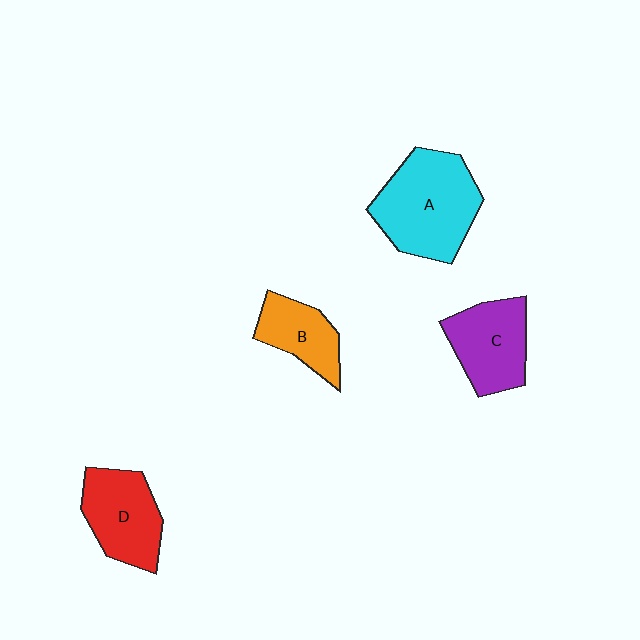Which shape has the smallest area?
Shape B (orange).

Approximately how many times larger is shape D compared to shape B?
Approximately 1.3 times.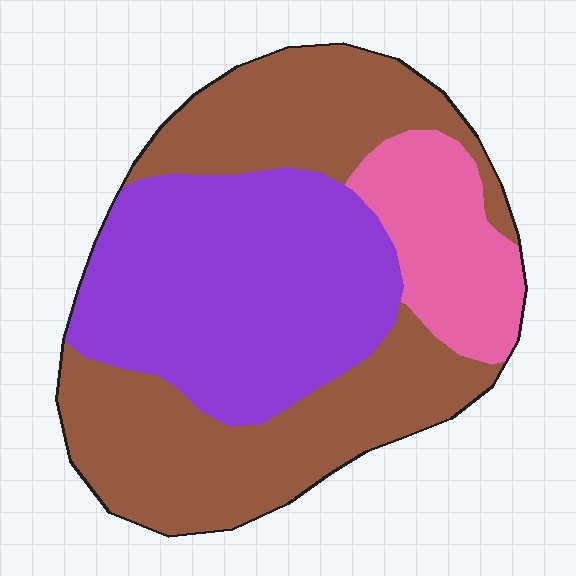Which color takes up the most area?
Brown, at roughly 45%.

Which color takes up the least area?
Pink, at roughly 15%.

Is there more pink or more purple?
Purple.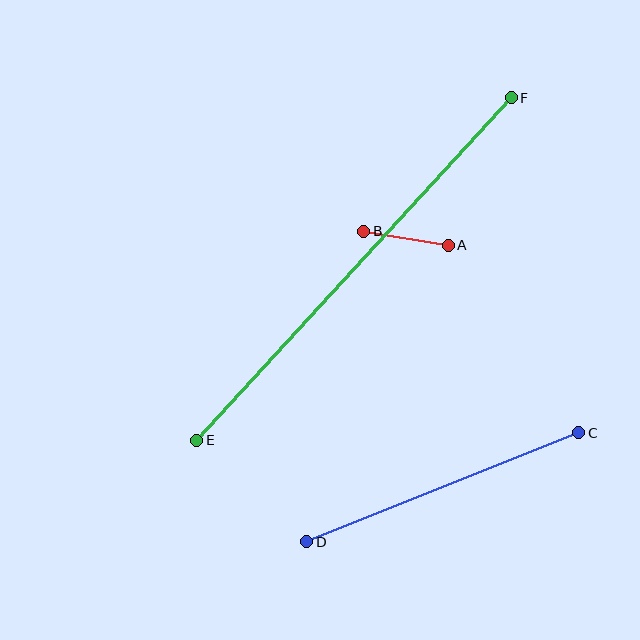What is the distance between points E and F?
The distance is approximately 465 pixels.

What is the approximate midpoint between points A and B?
The midpoint is at approximately (406, 238) pixels.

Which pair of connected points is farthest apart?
Points E and F are farthest apart.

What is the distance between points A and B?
The distance is approximately 86 pixels.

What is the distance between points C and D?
The distance is approximately 293 pixels.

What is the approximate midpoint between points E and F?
The midpoint is at approximately (354, 269) pixels.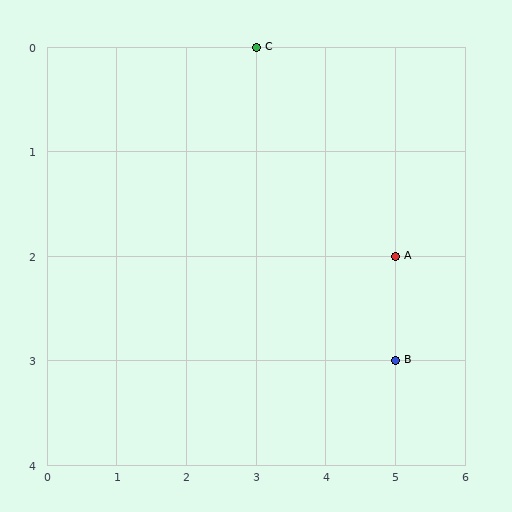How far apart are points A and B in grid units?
Points A and B are 1 row apart.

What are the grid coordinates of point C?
Point C is at grid coordinates (3, 0).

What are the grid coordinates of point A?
Point A is at grid coordinates (5, 2).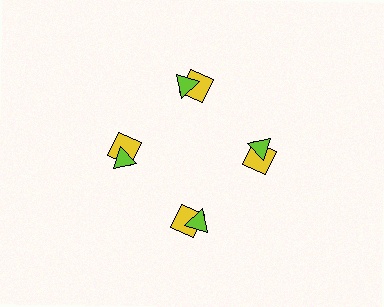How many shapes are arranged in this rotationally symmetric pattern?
There are 8 shapes, arranged in 4 groups of 2.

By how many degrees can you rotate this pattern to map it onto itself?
The pattern maps onto itself every 90 degrees of rotation.